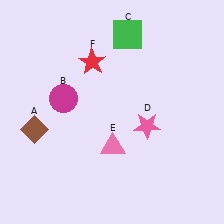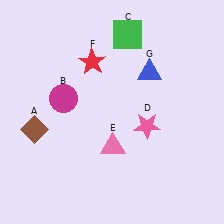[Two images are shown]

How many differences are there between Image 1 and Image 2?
There is 1 difference between the two images.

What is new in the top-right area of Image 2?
A blue triangle (G) was added in the top-right area of Image 2.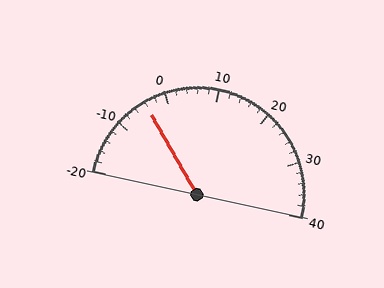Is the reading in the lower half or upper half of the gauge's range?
The reading is in the lower half of the range (-20 to 40).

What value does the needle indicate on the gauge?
The needle indicates approximately -4.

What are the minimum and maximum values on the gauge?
The gauge ranges from -20 to 40.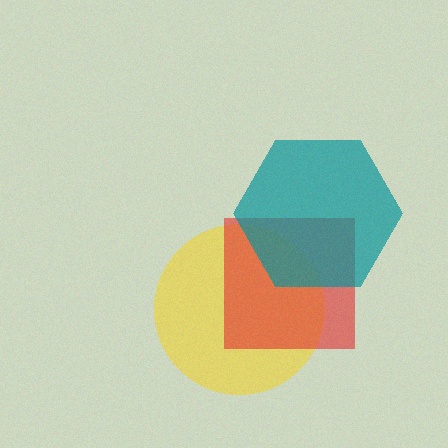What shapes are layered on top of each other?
The layered shapes are: a yellow circle, a red square, a teal hexagon.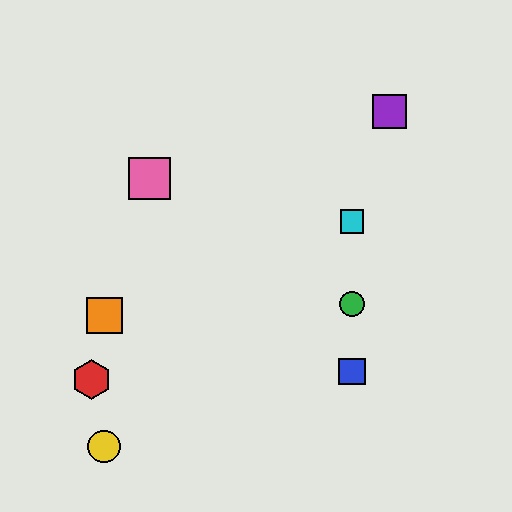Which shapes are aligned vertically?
The blue square, the green circle, the cyan square are aligned vertically.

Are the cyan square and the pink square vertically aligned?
No, the cyan square is at x≈352 and the pink square is at x≈149.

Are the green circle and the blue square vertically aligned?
Yes, both are at x≈352.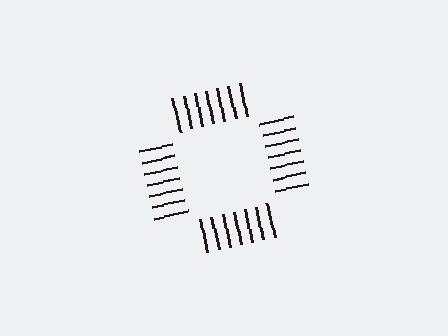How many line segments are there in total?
28 — 7 along each of the 4 edges.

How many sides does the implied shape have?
4 sides — the line-ends trace a square.